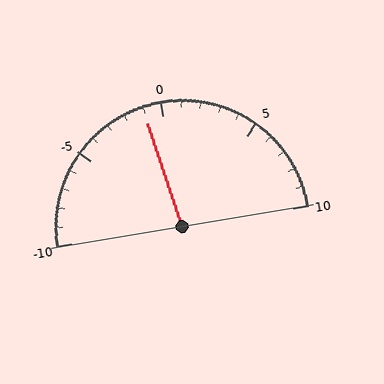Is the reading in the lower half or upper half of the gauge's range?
The reading is in the lower half of the range (-10 to 10).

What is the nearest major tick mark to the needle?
The nearest major tick mark is 0.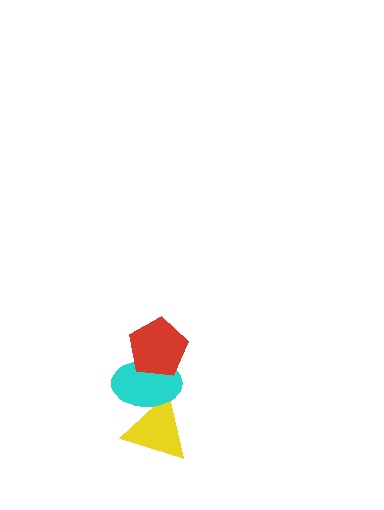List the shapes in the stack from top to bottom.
From top to bottom: the red pentagon, the cyan ellipse, the yellow triangle.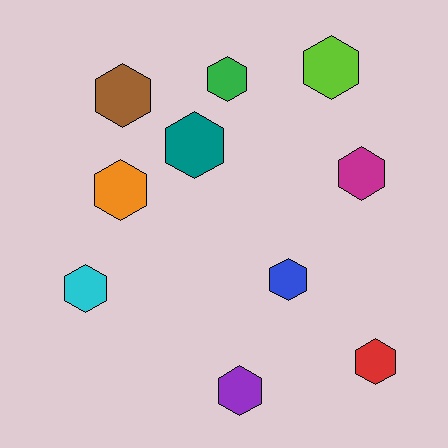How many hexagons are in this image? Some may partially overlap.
There are 10 hexagons.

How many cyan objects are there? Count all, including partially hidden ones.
There is 1 cyan object.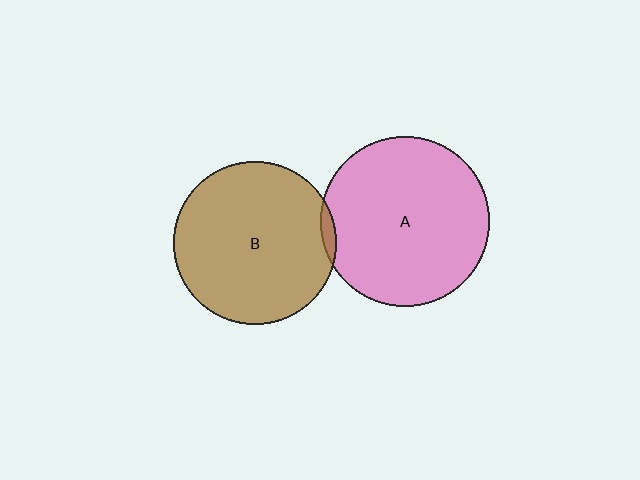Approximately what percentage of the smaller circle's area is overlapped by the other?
Approximately 5%.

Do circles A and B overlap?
Yes.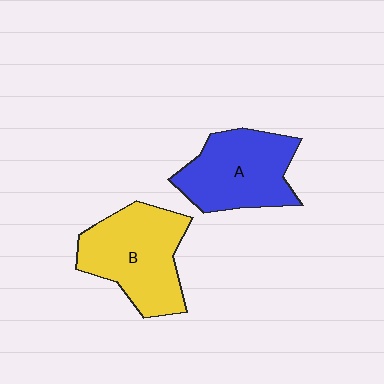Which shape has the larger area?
Shape B (yellow).